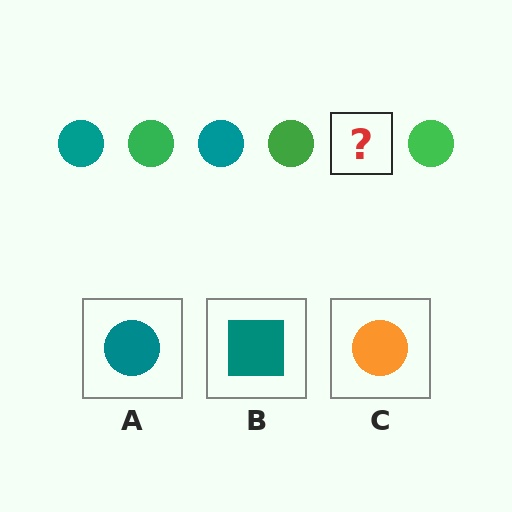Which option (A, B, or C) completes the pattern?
A.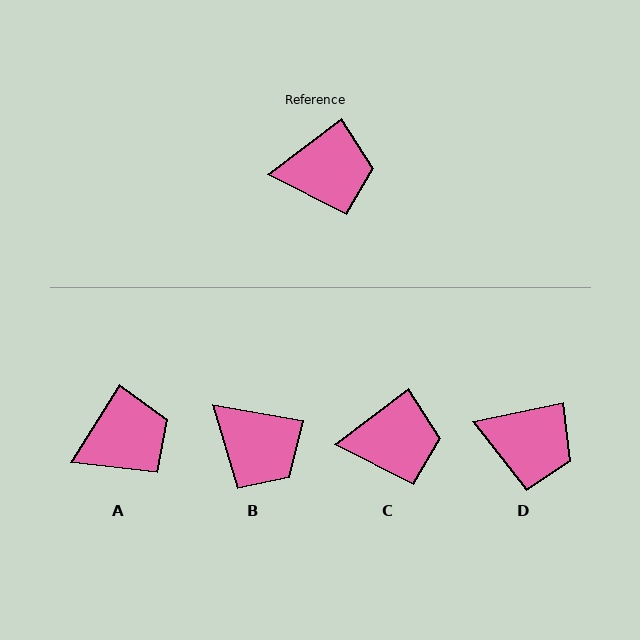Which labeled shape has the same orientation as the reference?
C.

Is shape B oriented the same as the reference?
No, it is off by about 47 degrees.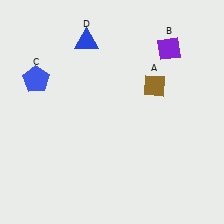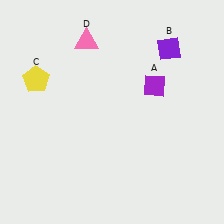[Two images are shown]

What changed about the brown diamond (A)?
In Image 1, A is brown. In Image 2, it changed to purple.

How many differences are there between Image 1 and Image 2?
There are 3 differences between the two images.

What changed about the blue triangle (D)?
In Image 1, D is blue. In Image 2, it changed to pink.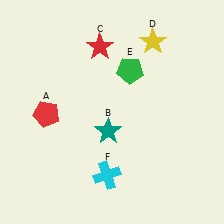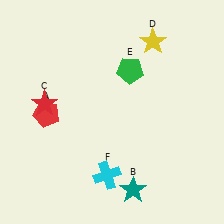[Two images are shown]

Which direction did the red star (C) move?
The red star (C) moved down.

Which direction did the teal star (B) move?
The teal star (B) moved down.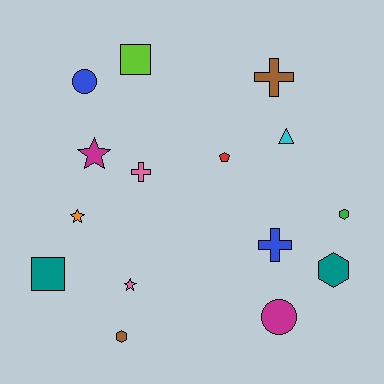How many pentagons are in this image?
There is 1 pentagon.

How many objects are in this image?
There are 15 objects.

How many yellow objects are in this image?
There are no yellow objects.